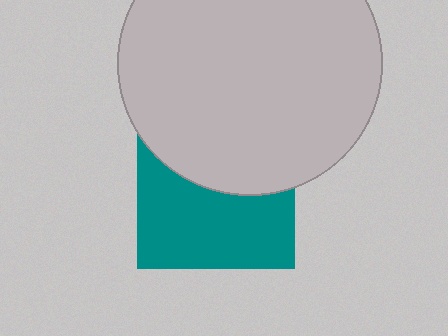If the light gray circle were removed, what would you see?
You would see the complete teal square.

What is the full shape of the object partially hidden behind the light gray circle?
The partially hidden object is a teal square.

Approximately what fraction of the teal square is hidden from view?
Roughly 45% of the teal square is hidden behind the light gray circle.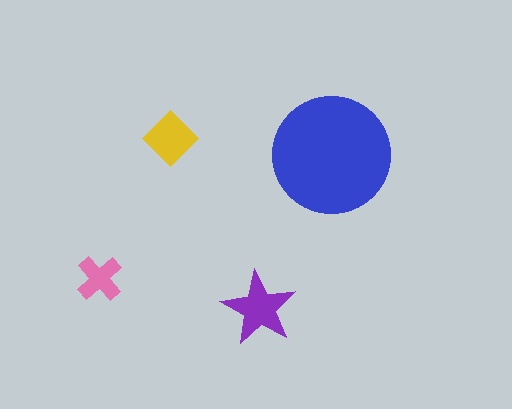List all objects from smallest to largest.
The pink cross, the yellow diamond, the purple star, the blue circle.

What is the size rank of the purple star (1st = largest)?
2nd.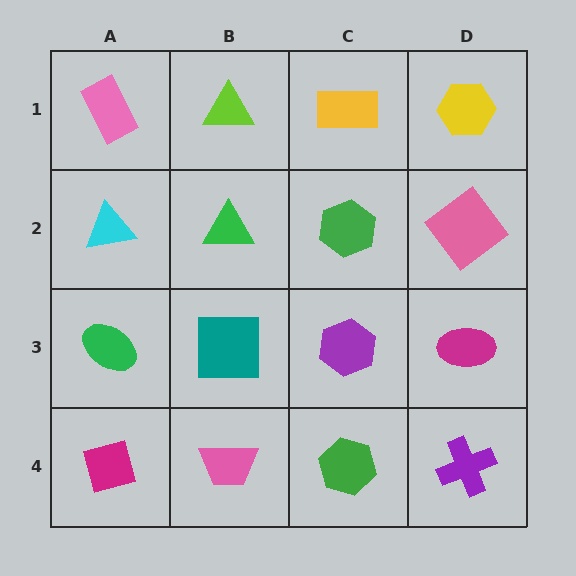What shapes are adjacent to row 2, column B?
A lime triangle (row 1, column B), a teal square (row 3, column B), a cyan triangle (row 2, column A), a green hexagon (row 2, column C).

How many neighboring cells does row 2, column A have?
3.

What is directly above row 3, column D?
A pink diamond.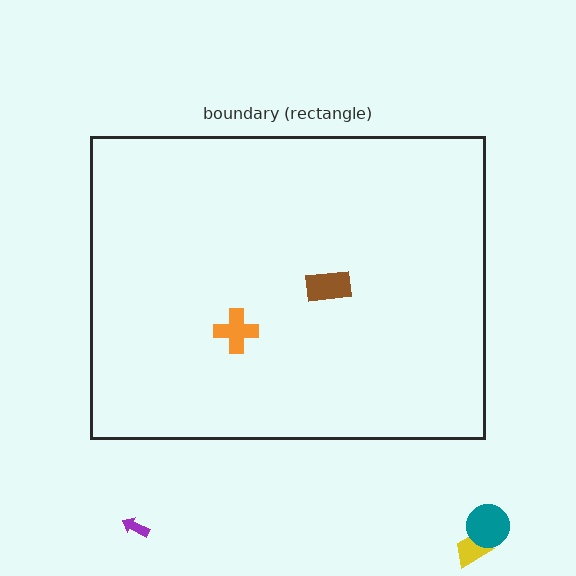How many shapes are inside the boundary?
2 inside, 3 outside.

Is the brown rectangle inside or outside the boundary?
Inside.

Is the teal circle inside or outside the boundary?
Outside.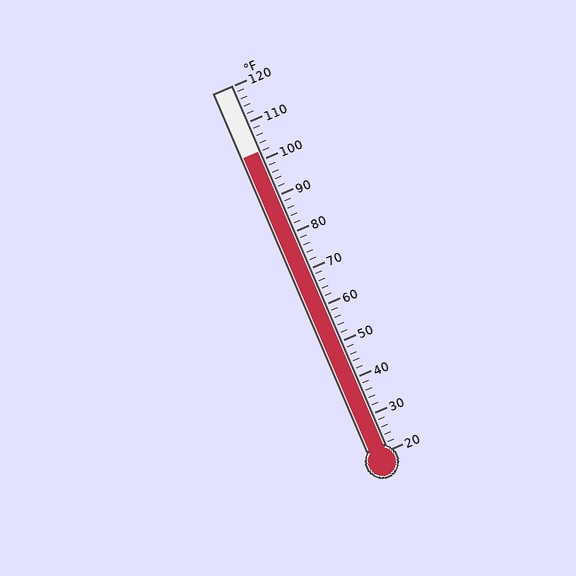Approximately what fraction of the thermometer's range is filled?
The thermometer is filled to approximately 80% of its range.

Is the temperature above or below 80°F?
The temperature is above 80°F.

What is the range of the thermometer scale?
The thermometer scale ranges from 20°F to 120°F.